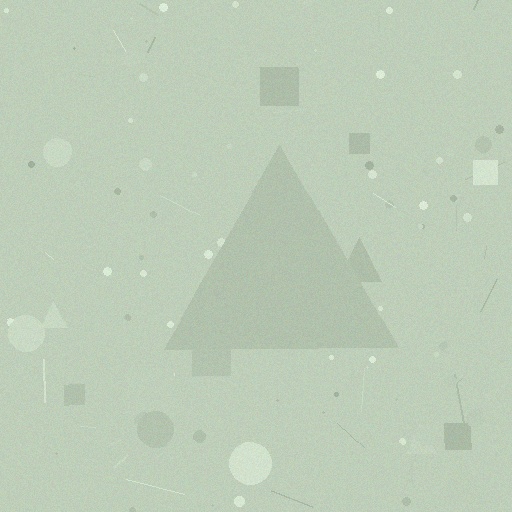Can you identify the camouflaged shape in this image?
The camouflaged shape is a triangle.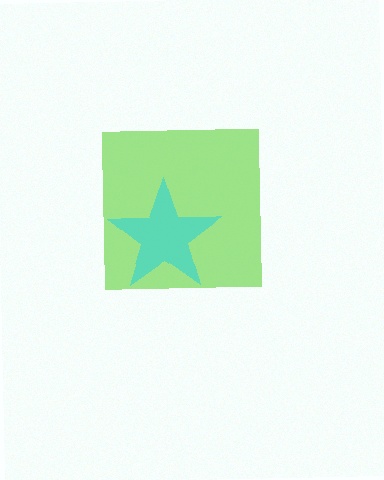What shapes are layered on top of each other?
The layered shapes are: a lime square, a cyan star.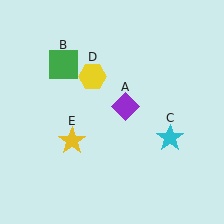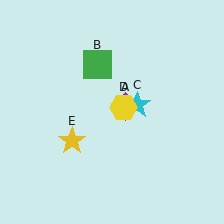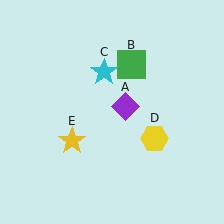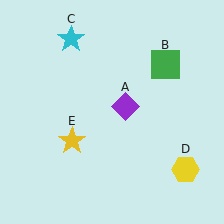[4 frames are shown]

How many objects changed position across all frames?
3 objects changed position: green square (object B), cyan star (object C), yellow hexagon (object D).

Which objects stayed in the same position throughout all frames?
Purple diamond (object A) and yellow star (object E) remained stationary.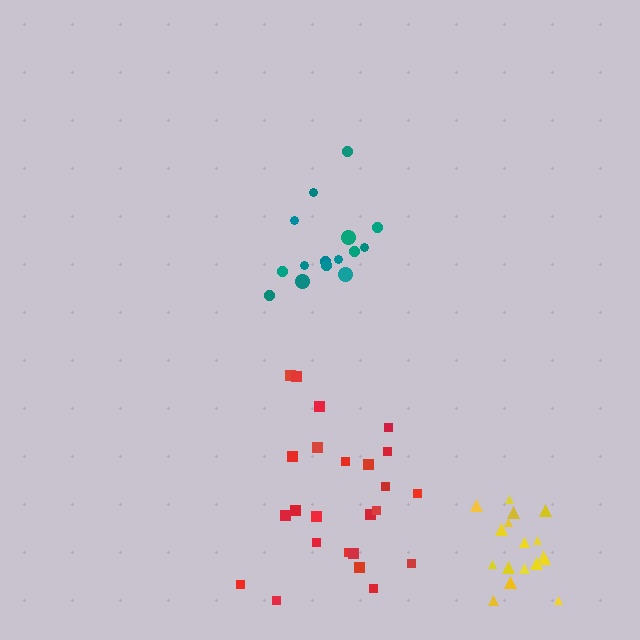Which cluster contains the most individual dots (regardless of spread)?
Red (24).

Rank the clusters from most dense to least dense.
yellow, teal, red.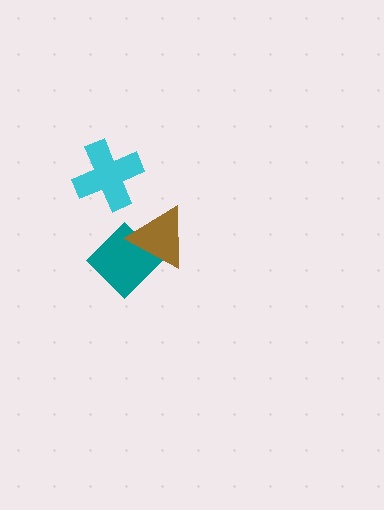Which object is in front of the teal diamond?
The brown triangle is in front of the teal diamond.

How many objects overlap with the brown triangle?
1 object overlaps with the brown triangle.